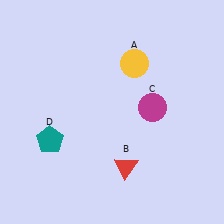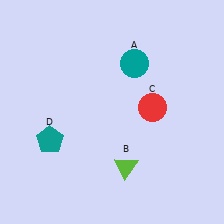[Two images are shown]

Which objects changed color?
A changed from yellow to teal. B changed from red to lime. C changed from magenta to red.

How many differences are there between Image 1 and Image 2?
There are 3 differences between the two images.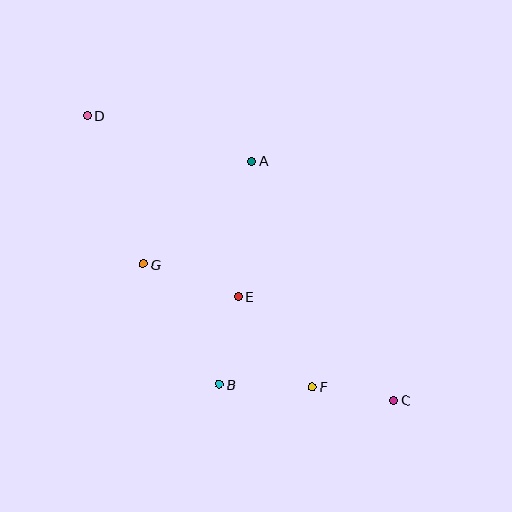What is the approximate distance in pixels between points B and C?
The distance between B and C is approximately 175 pixels.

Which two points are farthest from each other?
Points C and D are farthest from each other.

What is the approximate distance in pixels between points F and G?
The distance between F and G is approximately 209 pixels.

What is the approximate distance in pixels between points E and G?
The distance between E and G is approximately 101 pixels.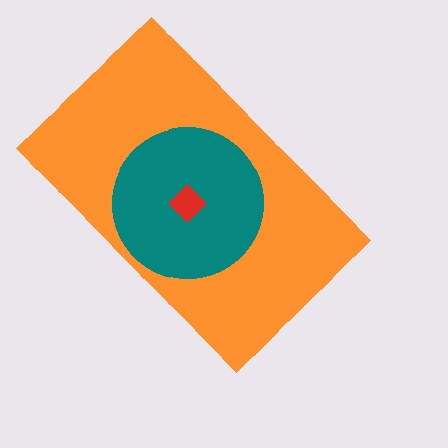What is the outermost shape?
The orange rectangle.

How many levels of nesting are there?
3.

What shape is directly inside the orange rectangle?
The teal circle.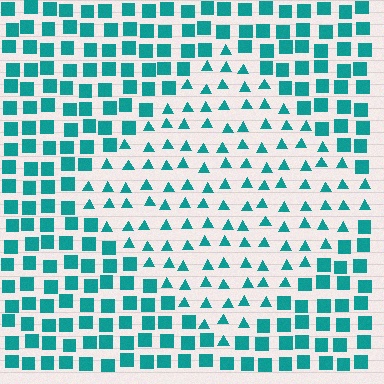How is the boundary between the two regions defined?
The boundary is defined by a change in element shape: triangles inside vs. squares outside. All elements share the same color and spacing.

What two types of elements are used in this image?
The image uses triangles inside the diamond region and squares outside it.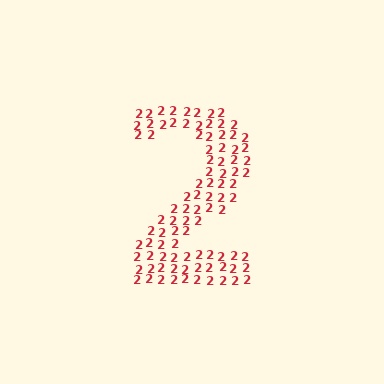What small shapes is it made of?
It is made of small digit 2's.